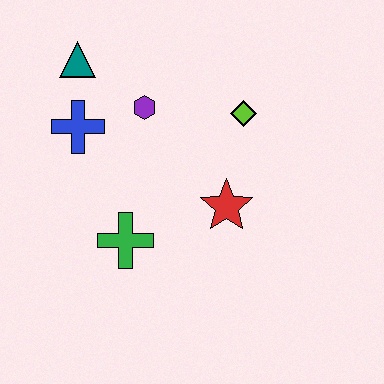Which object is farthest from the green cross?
The teal triangle is farthest from the green cross.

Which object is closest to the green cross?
The red star is closest to the green cross.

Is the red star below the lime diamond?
Yes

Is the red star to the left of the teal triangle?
No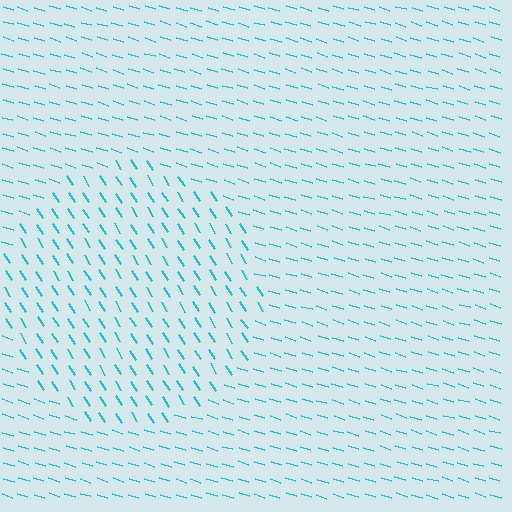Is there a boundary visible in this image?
Yes, there is a texture boundary formed by a change in line orientation.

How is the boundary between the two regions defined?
The boundary is defined purely by a change in line orientation (approximately 40 degrees difference). All lines are the same color and thickness.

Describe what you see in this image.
The image is filled with small cyan line segments. A circle region in the image has lines oriented differently from the surrounding lines, creating a visible texture boundary.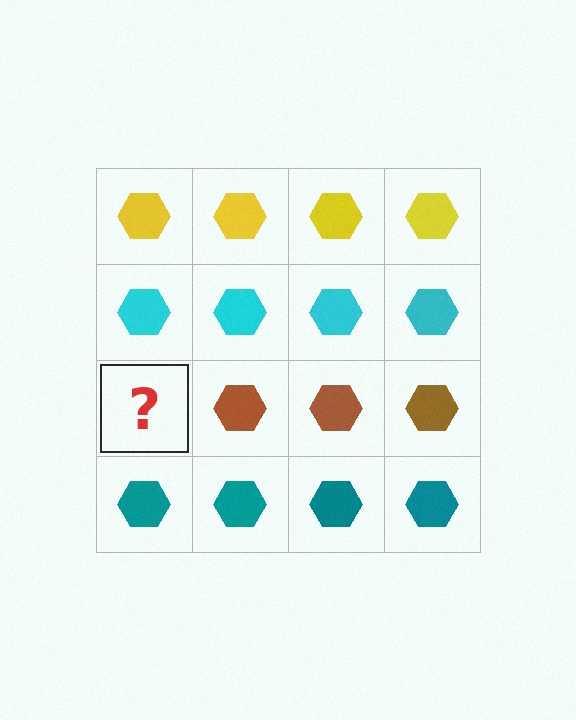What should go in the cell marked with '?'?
The missing cell should contain a brown hexagon.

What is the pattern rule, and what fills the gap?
The rule is that each row has a consistent color. The gap should be filled with a brown hexagon.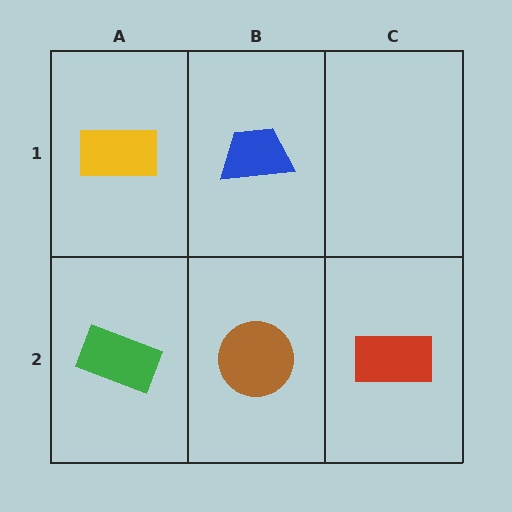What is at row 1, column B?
A blue trapezoid.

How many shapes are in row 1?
2 shapes.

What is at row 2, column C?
A red rectangle.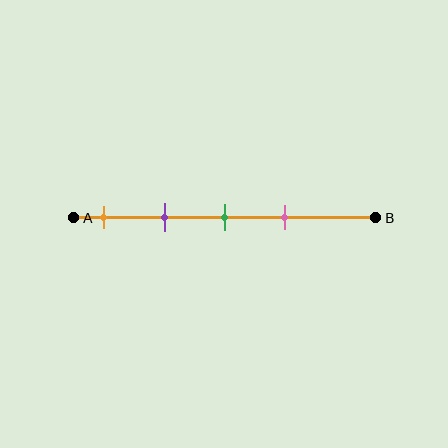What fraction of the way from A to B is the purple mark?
The purple mark is approximately 30% (0.3) of the way from A to B.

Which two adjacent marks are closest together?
The green and pink marks are the closest adjacent pair.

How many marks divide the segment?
There are 4 marks dividing the segment.